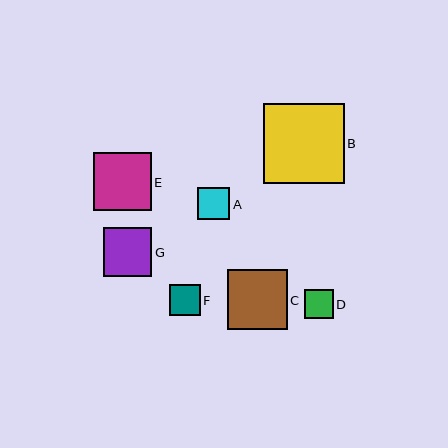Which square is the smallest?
Square D is the smallest with a size of approximately 28 pixels.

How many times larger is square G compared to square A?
Square G is approximately 1.5 times the size of square A.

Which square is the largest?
Square B is the largest with a size of approximately 81 pixels.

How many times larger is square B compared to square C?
Square B is approximately 1.3 times the size of square C.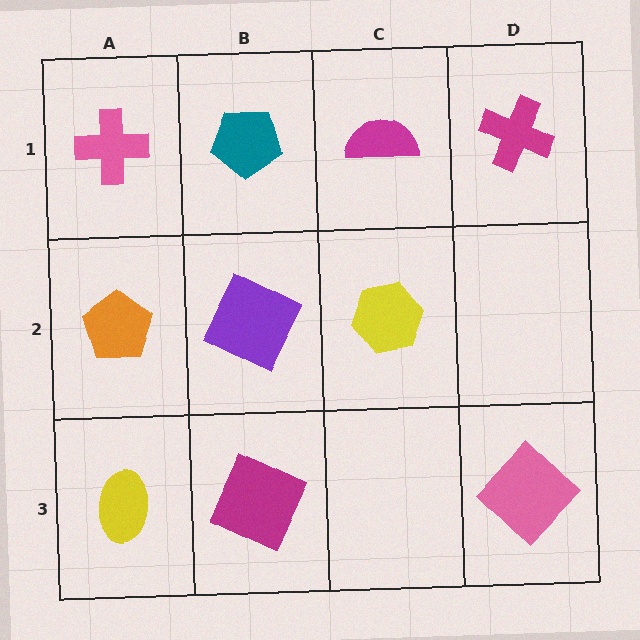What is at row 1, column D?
A magenta cross.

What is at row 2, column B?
A purple square.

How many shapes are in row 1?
4 shapes.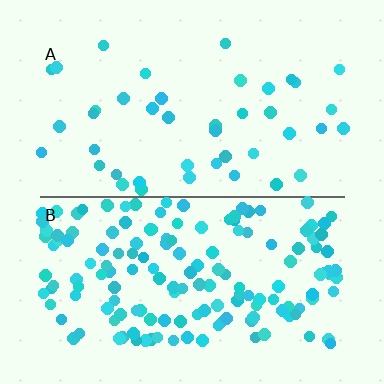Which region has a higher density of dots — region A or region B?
B (the bottom).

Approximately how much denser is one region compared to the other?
Approximately 3.7× — region B over region A.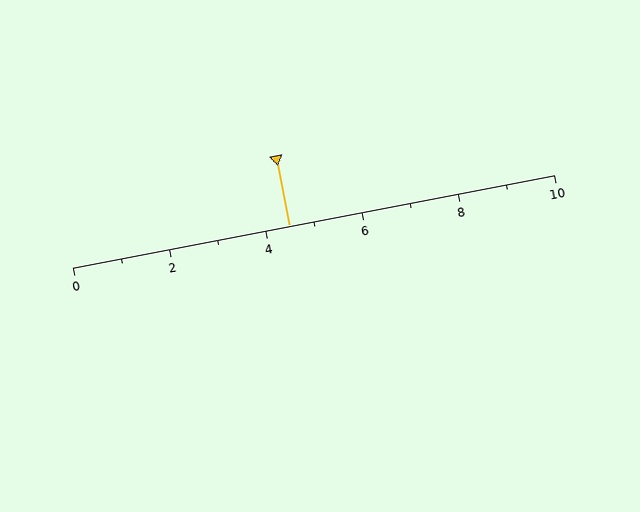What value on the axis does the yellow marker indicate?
The marker indicates approximately 4.5.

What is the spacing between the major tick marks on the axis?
The major ticks are spaced 2 apart.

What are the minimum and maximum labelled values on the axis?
The axis runs from 0 to 10.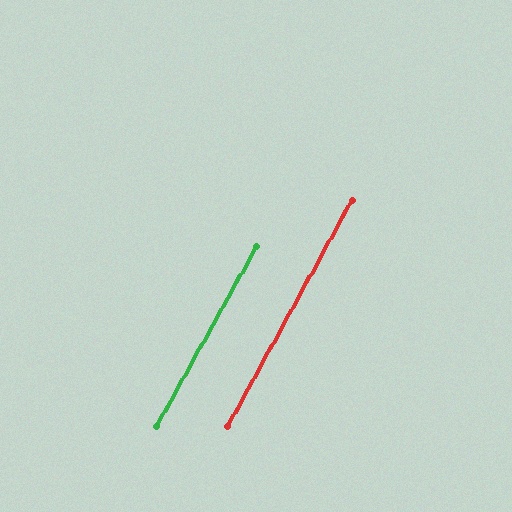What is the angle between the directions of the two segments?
Approximately 0 degrees.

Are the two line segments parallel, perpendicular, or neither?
Parallel — their directions differ by only 0.3°.